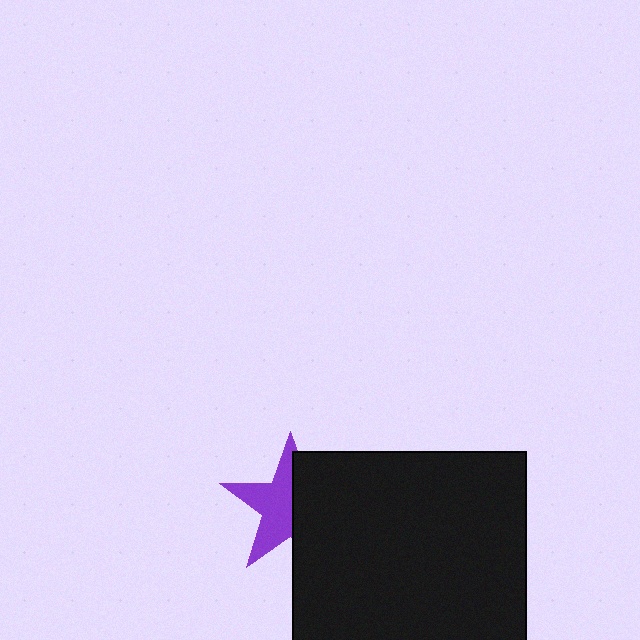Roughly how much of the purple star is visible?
About half of it is visible (roughly 52%).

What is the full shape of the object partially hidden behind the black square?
The partially hidden object is a purple star.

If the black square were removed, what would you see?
You would see the complete purple star.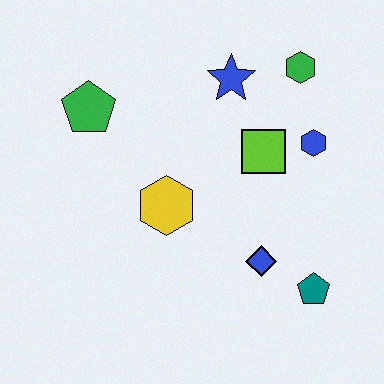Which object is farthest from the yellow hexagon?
The green hexagon is farthest from the yellow hexagon.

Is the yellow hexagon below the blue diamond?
No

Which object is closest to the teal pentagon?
The blue diamond is closest to the teal pentagon.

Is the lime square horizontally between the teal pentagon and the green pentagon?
Yes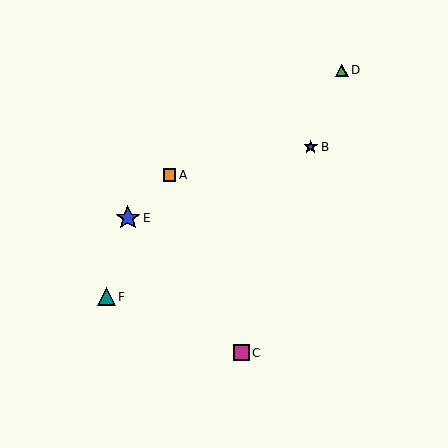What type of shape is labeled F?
Shape F is a teal triangle.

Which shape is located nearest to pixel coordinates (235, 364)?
The magenta square (labeled C) at (241, 353) is nearest to that location.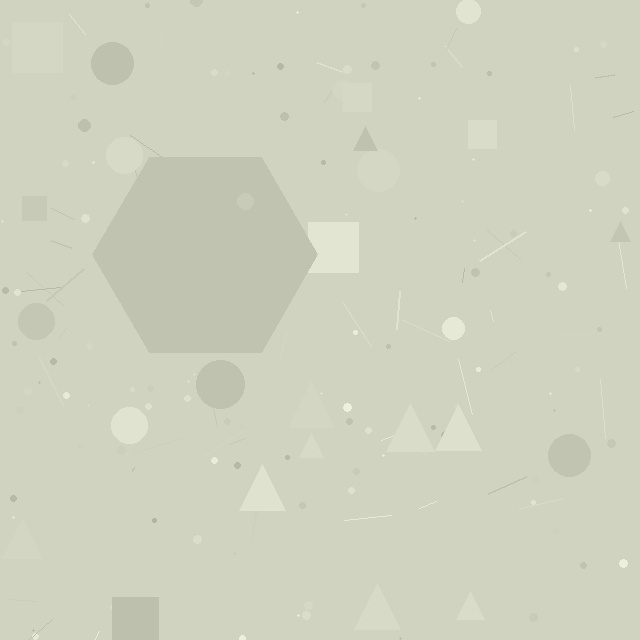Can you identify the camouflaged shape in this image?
The camouflaged shape is a hexagon.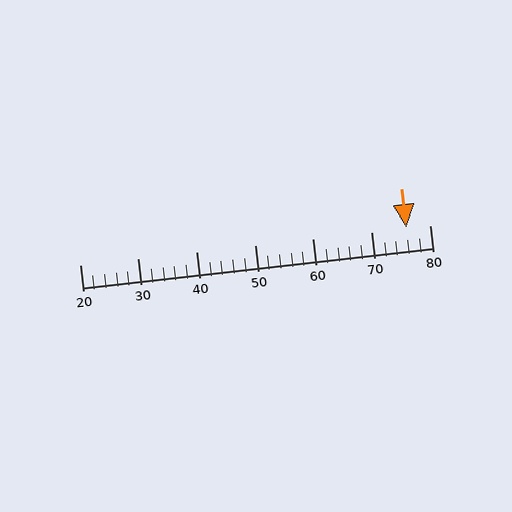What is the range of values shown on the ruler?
The ruler shows values from 20 to 80.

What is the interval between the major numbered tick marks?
The major tick marks are spaced 10 units apart.